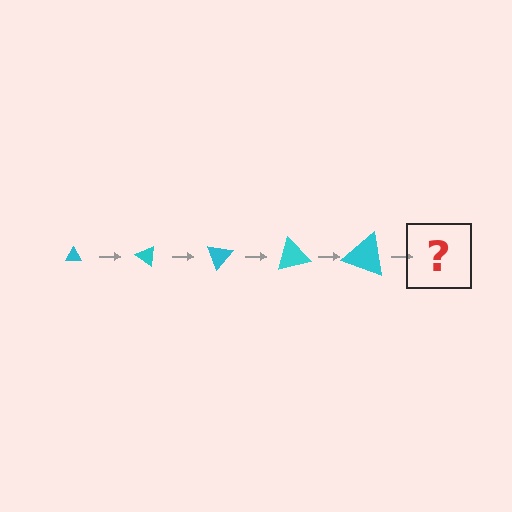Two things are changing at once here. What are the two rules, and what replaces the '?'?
The two rules are that the triangle grows larger each step and it rotates 35 degrees each step. The '?' should be a triangle, larger than the previous one and rotated 175 degrees from the start.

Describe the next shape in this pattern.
It should be a triangle, larger than the previous one and rotated 175 degrees from the start.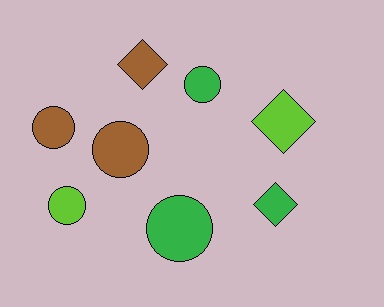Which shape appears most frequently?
Circle, with 5 objects.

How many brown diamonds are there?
There is 1 brown diamond.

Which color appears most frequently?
Brown, with 3 objects.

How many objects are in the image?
There are 8 objects.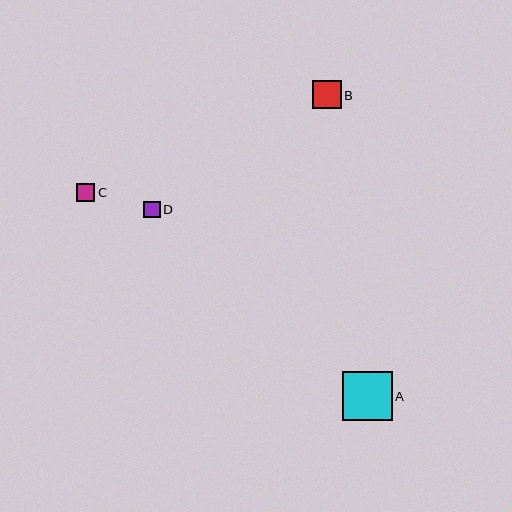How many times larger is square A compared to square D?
Square A is approximately 3.1 times the size of square D.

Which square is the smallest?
Square D is the smallest with a size of approximately 16 pixels.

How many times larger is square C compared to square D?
Square C is approximately 1.1 times the size of square D.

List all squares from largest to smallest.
From largest to smallest: A, B, C, D.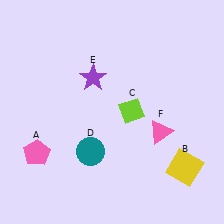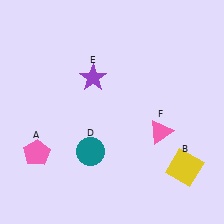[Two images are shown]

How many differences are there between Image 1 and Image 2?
There is 1 difference between the two images.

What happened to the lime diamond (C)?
The lime diamond (C) was removed in Image 2. It was in the top-right area of Image 1.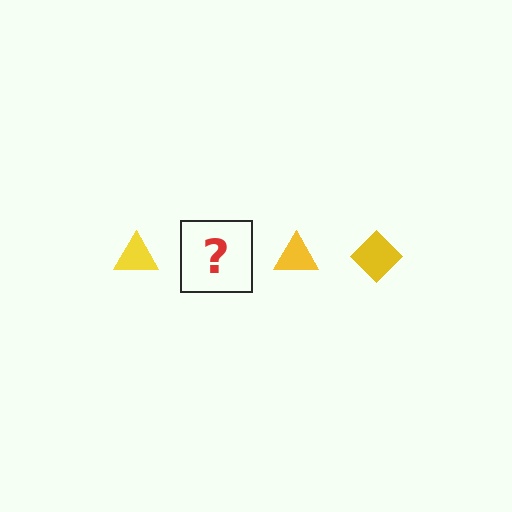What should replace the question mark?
The question mark should be replaced with a yellow diamond.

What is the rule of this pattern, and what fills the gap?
The rule is that the pattern cycles through triangle, diamond shapes in yellow. The gap should be filled with a yellow diamond.